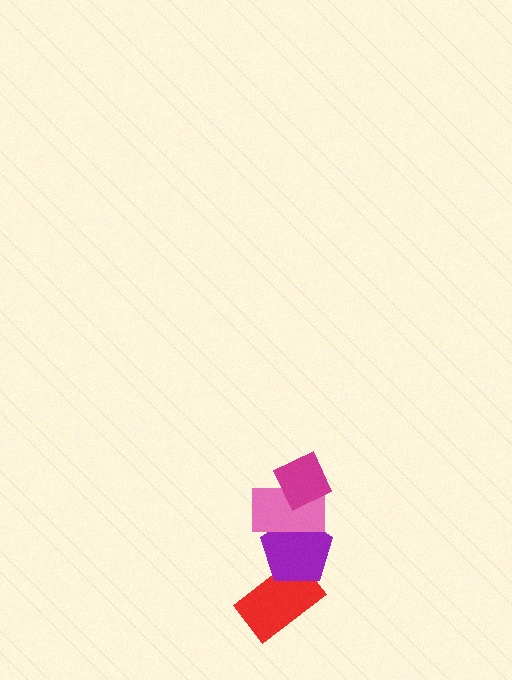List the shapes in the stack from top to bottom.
From top to bottom: the magenta diamond, the pink rectangle, the purple pentagon, the red rectangle.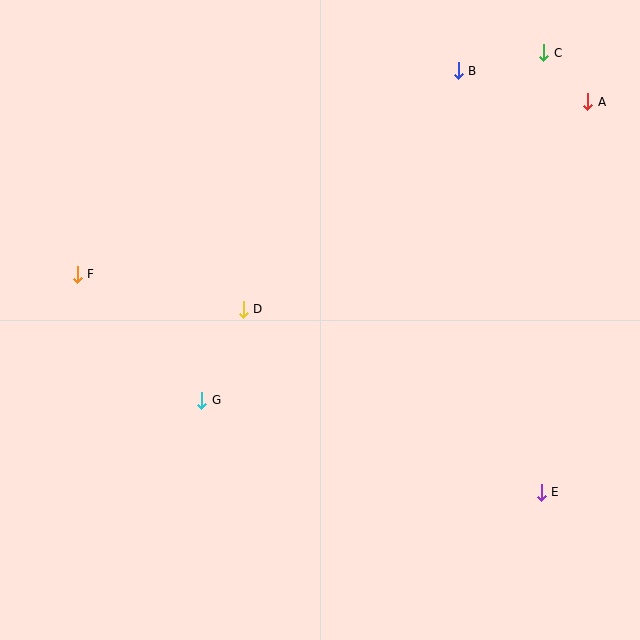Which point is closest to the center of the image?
Point D at (243, 309) is closest to the center.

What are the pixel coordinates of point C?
Point C is at (544, 53).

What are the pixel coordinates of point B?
Point B is at (458, 71).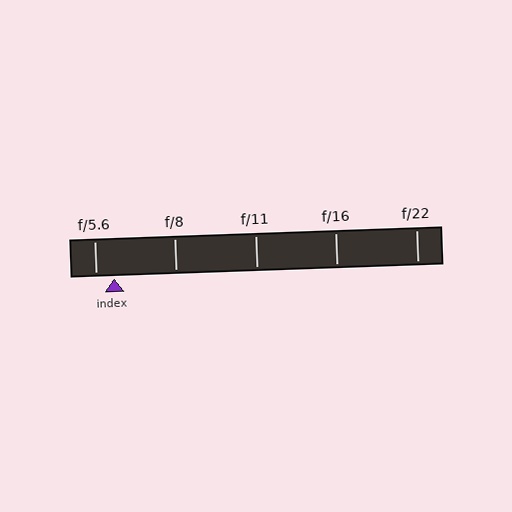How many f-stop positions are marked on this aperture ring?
There are 5 f-stop positions marked.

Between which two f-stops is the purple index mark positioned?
The index mark is between f/5.6 and f/8.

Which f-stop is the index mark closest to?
The index mark is closest to f/5.6.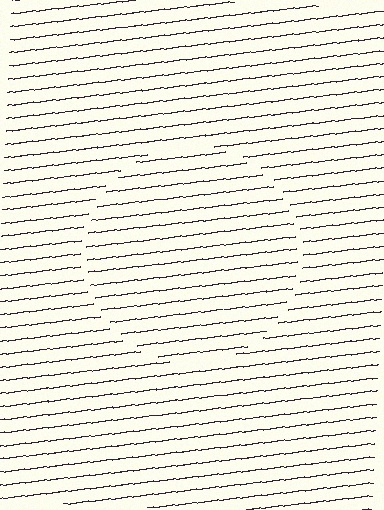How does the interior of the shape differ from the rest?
The interior of the shape contains the same grating, shifted by half a period — the contour is defined by the phase discontinuity where line-ends from the inner and outer gratings abut.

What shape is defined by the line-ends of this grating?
An illusory circle. The interior of the shape contains the same grating, shifted by half a period — the contour is defined by the phase discontinuity where line-ends from the inner and outer gratings abut.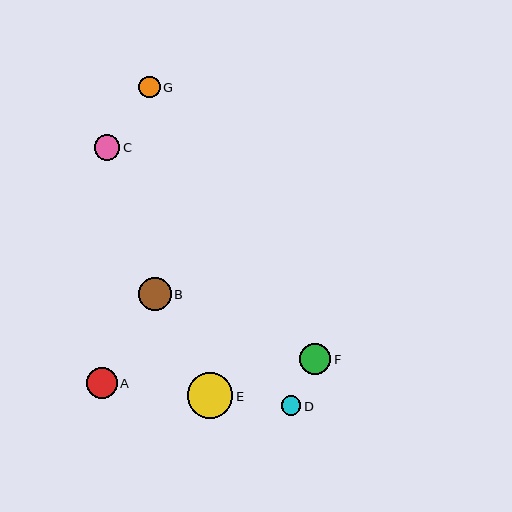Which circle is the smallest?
Circle D is the smallest with a size of approximately 19 pixels.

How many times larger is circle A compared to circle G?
Circle A is approximately 1.4 times the size of circle G.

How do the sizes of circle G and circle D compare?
Circle G and circle D are approximately the same size.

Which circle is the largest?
Circle E is the largest with a size of approximately 45 pixels.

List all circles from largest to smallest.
From largest to smallest: E, B, F, A, C, G, D.